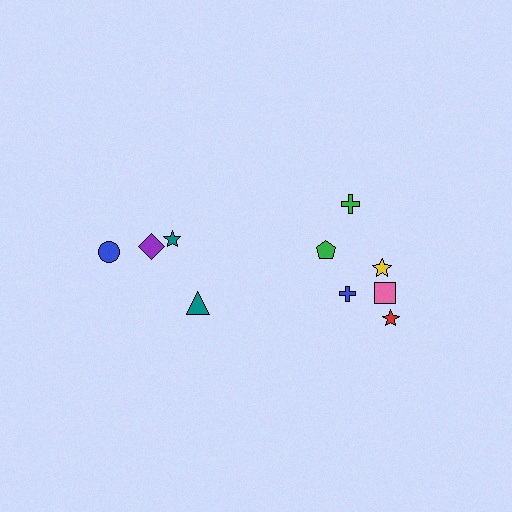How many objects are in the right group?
There are 6 objects.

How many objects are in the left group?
There are 4 objects.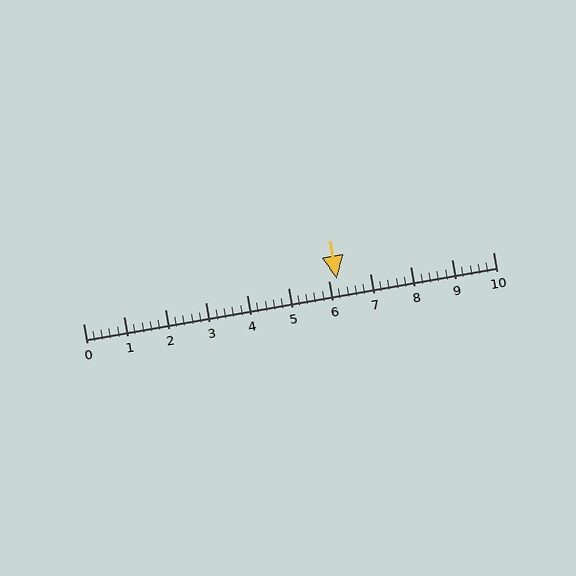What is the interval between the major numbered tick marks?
The major tick marks are spaced 1 units apart.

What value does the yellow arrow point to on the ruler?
The yellow arrow points to approximately 6.2.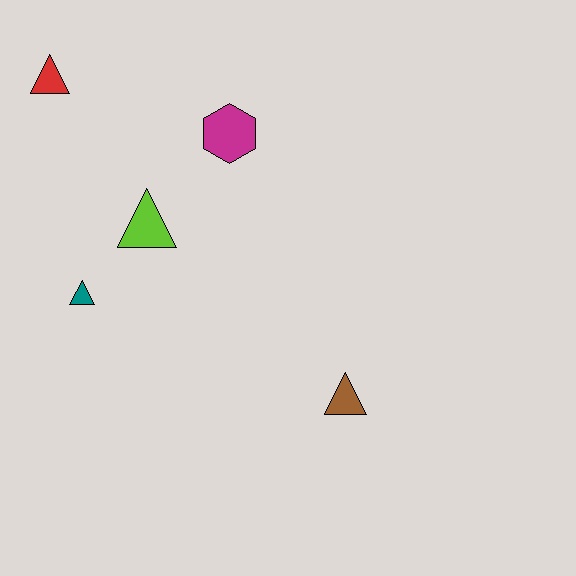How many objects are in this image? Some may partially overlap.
There are 5 objects.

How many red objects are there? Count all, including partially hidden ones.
There is 1 red object.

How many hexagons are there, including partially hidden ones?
There is 1 hexagon.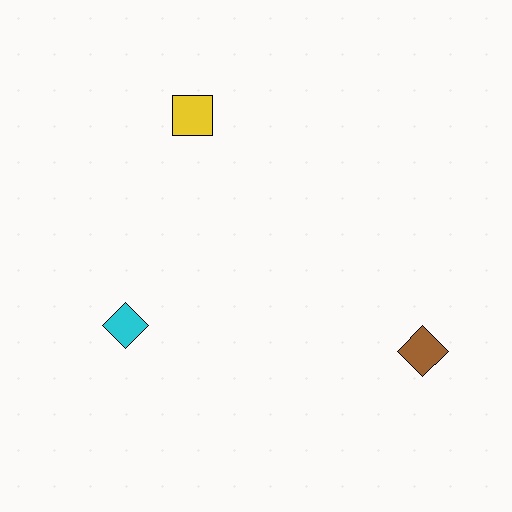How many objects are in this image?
There are 3 objects.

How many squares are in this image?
There is 1 square.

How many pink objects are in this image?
There are no pink objects.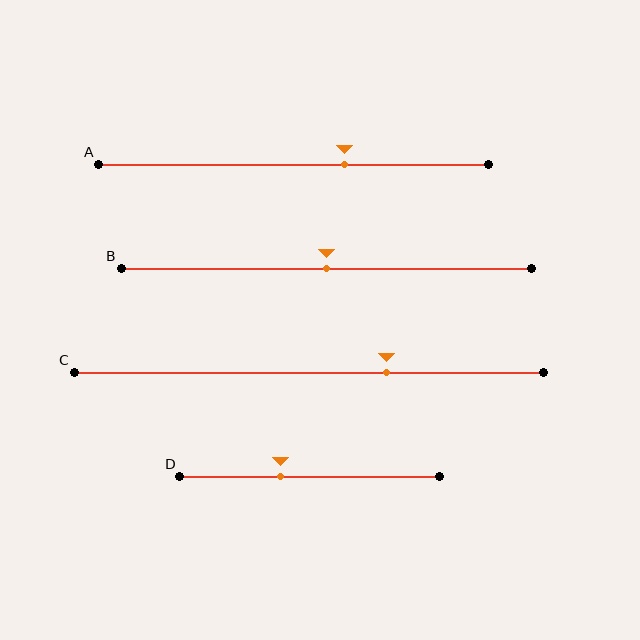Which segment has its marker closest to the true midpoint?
Segment B has its marker closest to the true midpoint.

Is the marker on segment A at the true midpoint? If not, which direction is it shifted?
No, the marker on segment A is shifted to the right by about 13% of the segment length.